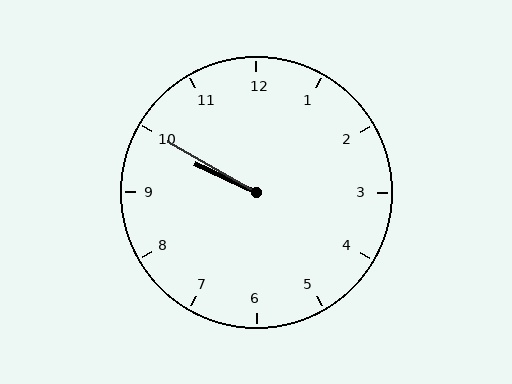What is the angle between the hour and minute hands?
Approximately 5 degrees.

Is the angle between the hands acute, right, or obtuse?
It is acute.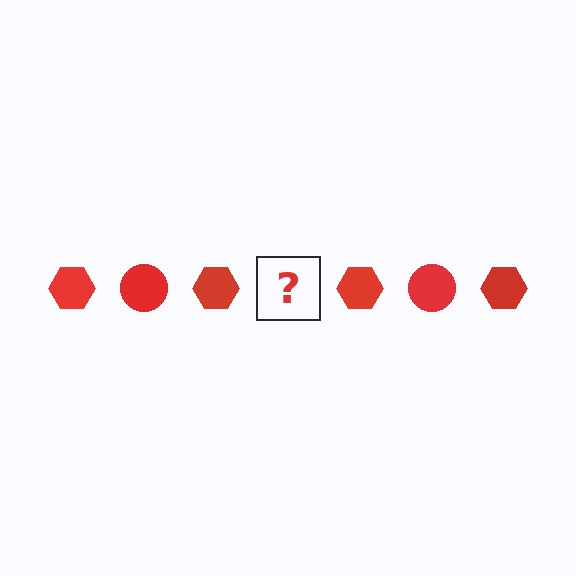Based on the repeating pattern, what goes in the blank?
The blank should be a red circle.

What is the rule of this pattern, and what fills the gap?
The rule is that the pattern cycles through hexagon, circle shapes in red. The gap should be filled with a red circle.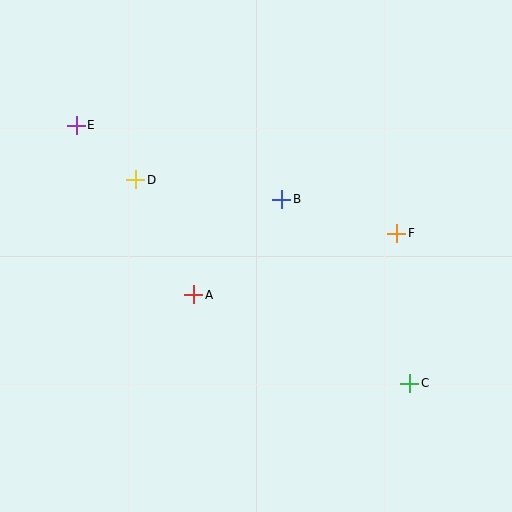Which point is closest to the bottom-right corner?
Point C is closest to the bottom-right corner.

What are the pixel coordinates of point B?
Point B is at (282, 199).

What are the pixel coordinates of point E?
Point E is at (76, 125).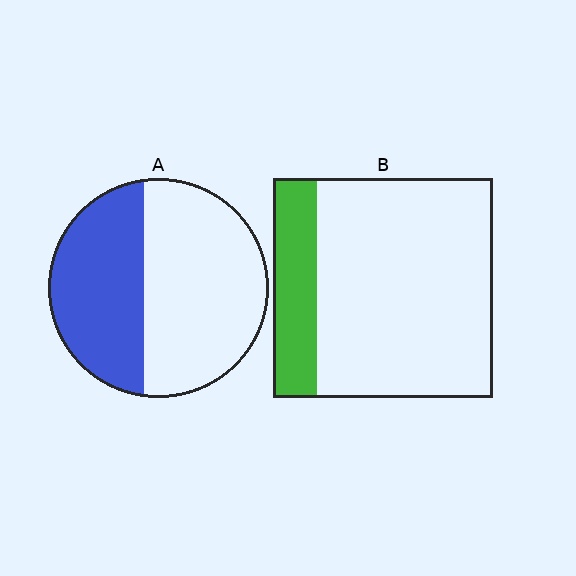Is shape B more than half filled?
No.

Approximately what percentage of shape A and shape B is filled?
A is approximately 40% and B is approximately 20%.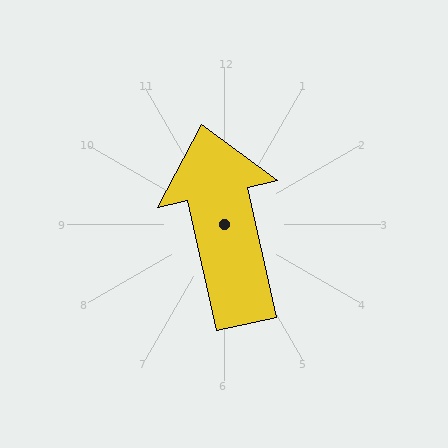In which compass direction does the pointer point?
North.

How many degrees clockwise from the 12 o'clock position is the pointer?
Approximately 347 degrees.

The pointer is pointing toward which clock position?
Roughly 12 o'clock.